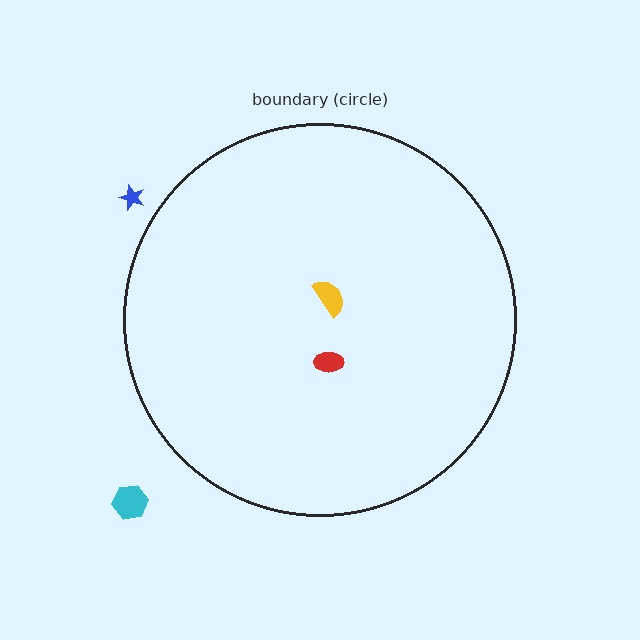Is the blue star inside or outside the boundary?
Outside.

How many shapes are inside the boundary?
2 inside, 2 outside.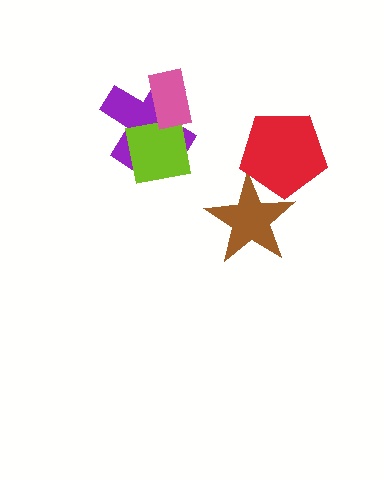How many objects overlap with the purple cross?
2 objects overlap with the purple cross.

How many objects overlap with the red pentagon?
1 object overlaps with the red pentagon.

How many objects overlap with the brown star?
1 object overlaps with the brown star.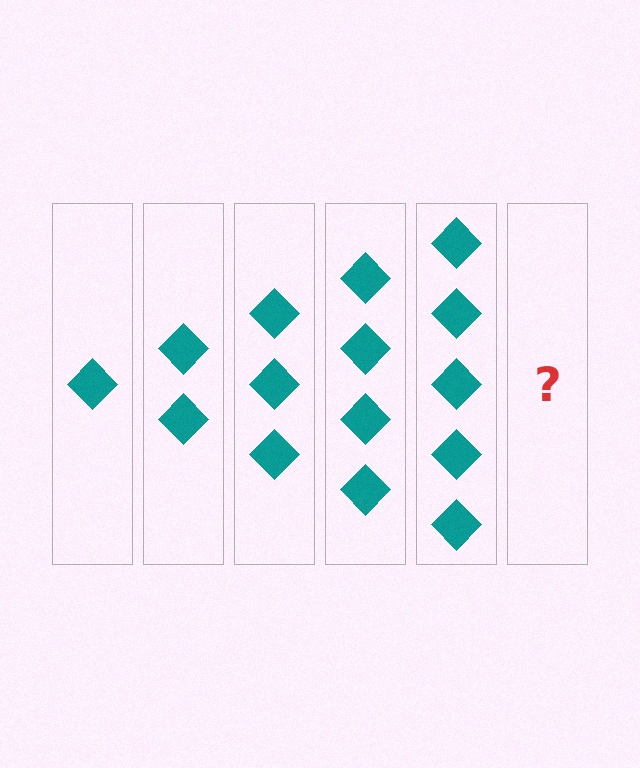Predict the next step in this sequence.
The next step is 6 diamonds.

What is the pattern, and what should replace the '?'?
The pattern is that each step adds one more diamond. The '?' should be 6 diamonds.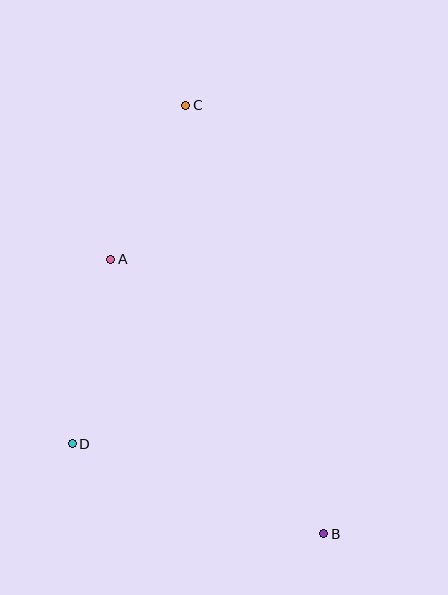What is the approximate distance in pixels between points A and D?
The distance between A and D is approximately 189 pixels.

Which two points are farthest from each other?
Points B and C are farthest from each other.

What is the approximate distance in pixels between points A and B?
The distance between A and B is approximately 348 pixels.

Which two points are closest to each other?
Points A and C are closest to each other.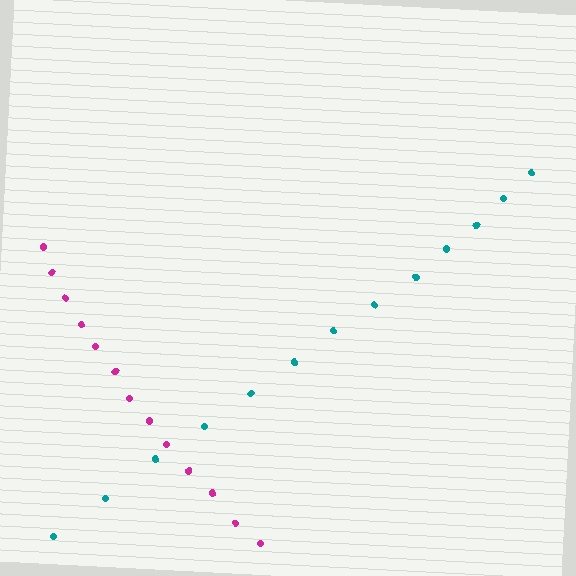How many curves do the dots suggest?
There are 2 distinct paths.